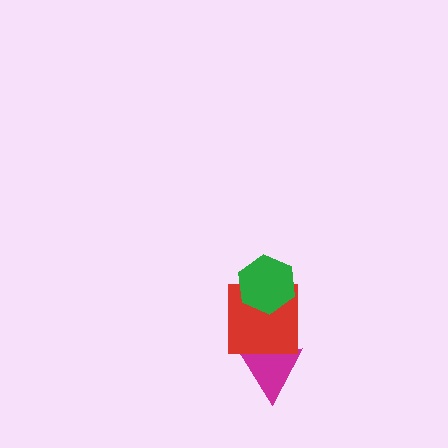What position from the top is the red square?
The red square is 2nd from the top.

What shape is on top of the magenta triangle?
The red square is on top of the magenta triangle.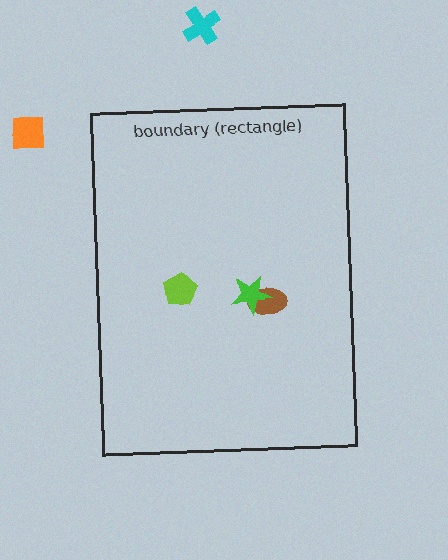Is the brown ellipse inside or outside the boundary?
Inside.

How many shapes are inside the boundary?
3 inside, 2 outside.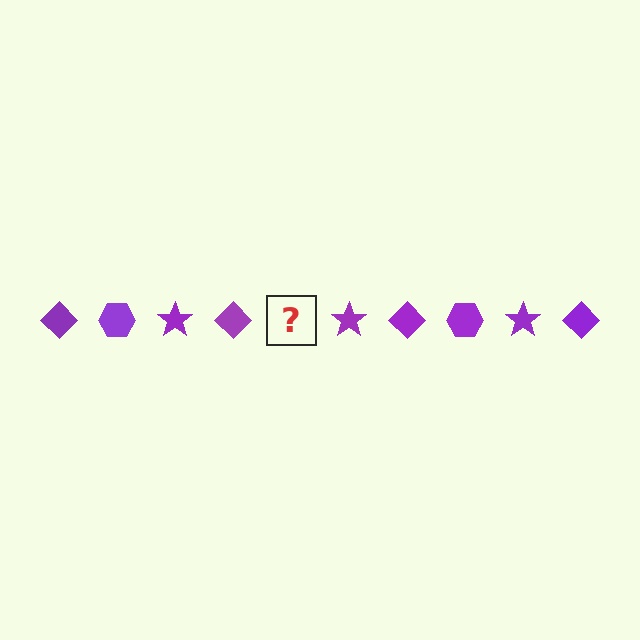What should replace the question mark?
The question mark should be replaced with a purple hexagon.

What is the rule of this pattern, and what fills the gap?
The rule is that the pattern cycles through diamond, hexagon, star shapes in purple. The gap should be filled with a purple hexagon.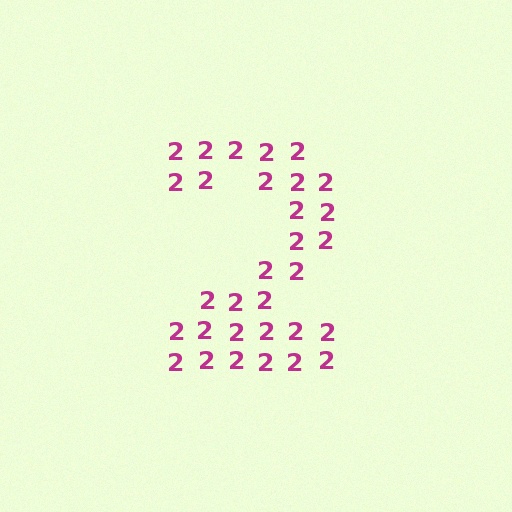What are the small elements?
The small elements are digit 2's.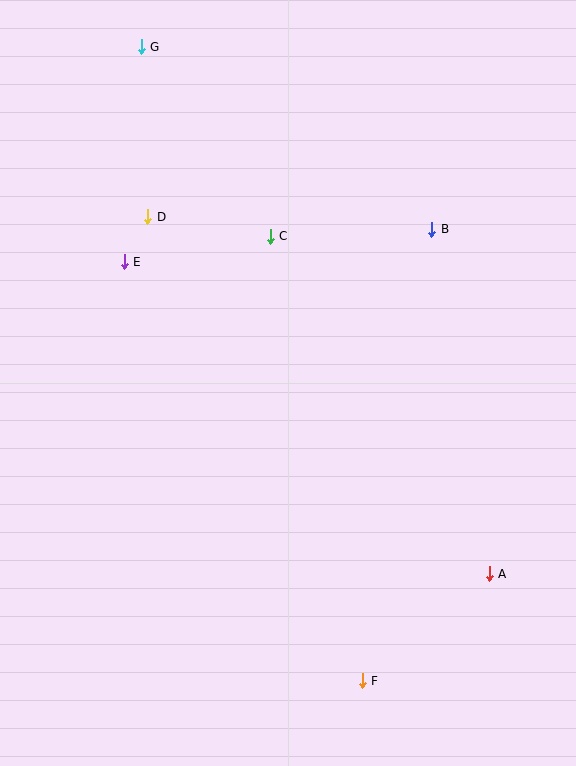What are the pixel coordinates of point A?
Point A is at (489, 574).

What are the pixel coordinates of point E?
Point E is at (124, 262).